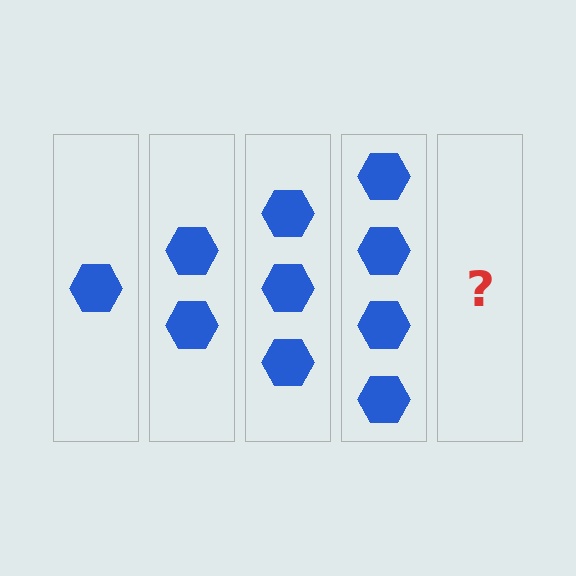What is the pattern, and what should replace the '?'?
The pattern is that each step adds one more hexagon. The '?' should be 5 hexagons.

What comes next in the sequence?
The next element should be 5 hexagons.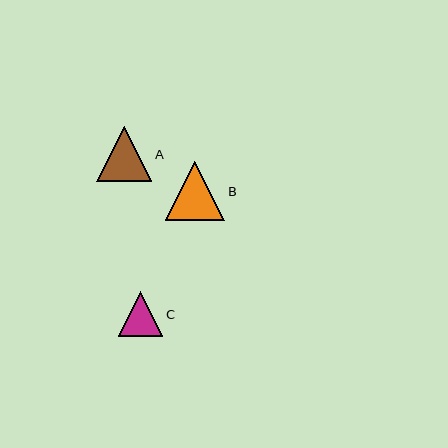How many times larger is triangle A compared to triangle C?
Triangle A is approximately 1.2 times the size of triangle C.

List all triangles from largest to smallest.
From largest to smallest: B, A, C.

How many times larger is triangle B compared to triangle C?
Triangle B is approximately 1.3 times the size of triangle C.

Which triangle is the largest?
Triangle B is the largest with a size of approximately 59 pixels.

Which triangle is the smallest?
Triangle C is the smallest with a size of approximately 45 pixels.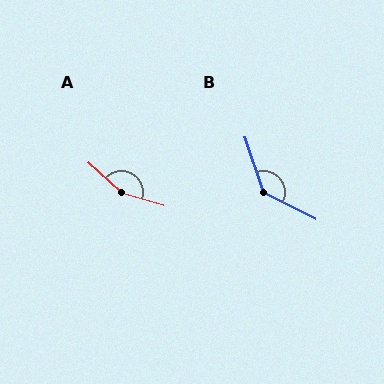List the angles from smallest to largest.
B (135°), A (154°).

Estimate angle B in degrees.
Approximately 135 degrees.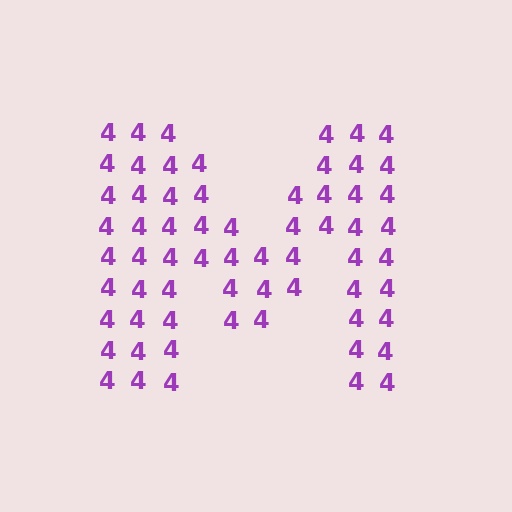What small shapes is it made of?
It is made of small digit 4's.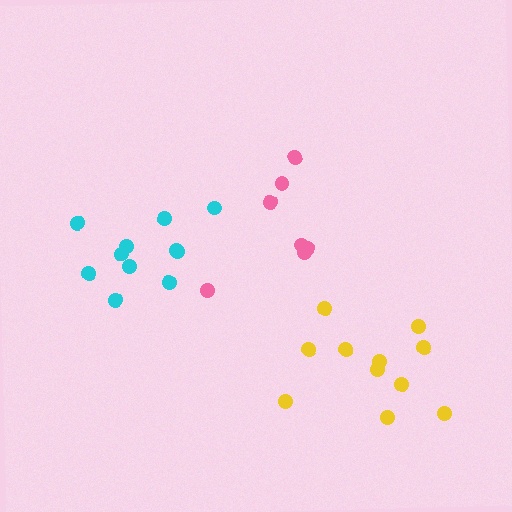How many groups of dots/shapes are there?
There are 3 groups.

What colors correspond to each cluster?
The clusters are colored: cyan, yellow, pink.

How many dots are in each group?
Group 1: 11 dots, Group 2: 11 dots, Group 3: 7 dots (29 total).